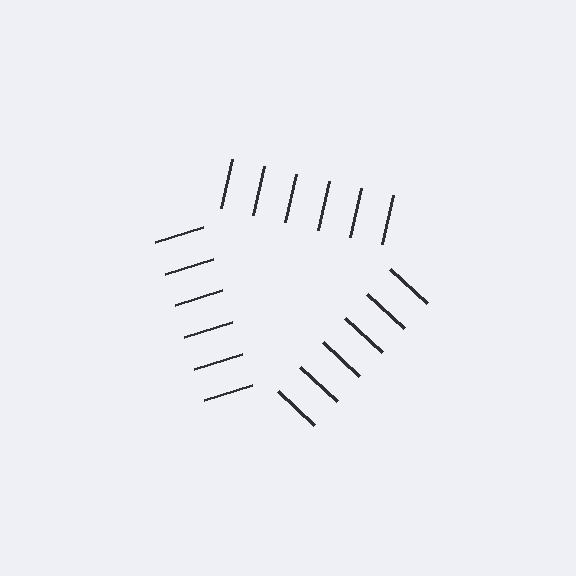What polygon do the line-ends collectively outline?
An illusory triangle — the line segments terminate on its edges but no continuous stroke is drawn.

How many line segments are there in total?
18 — 6 along each of the 3 edges.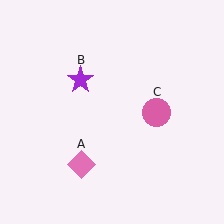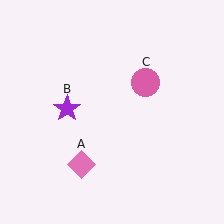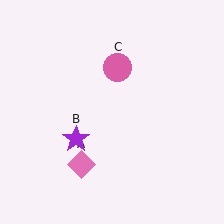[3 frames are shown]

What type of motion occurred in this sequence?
The purple star (object B), pink circle (object C) rotated counterclockwise around the center of the scene.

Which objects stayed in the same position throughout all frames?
Pink diamond (object A) remained stationary.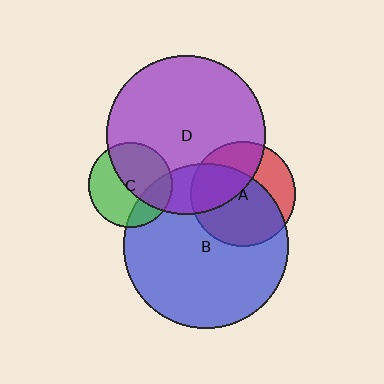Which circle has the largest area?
Circle B (blue).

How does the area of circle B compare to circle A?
Approximately 2.5 times.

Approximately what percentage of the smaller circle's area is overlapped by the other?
Approximately 65%.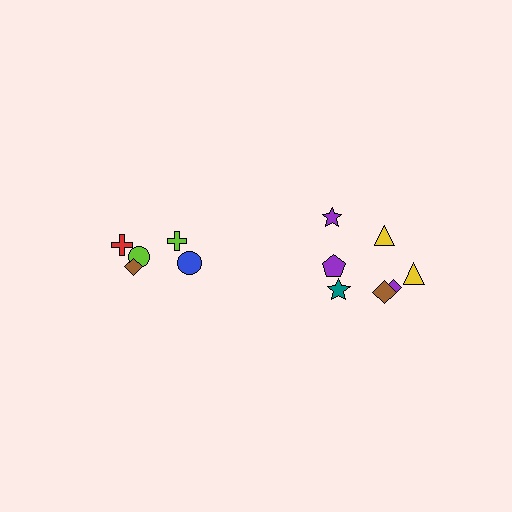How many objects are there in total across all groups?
There are 12 objects.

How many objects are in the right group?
There are 7 objects.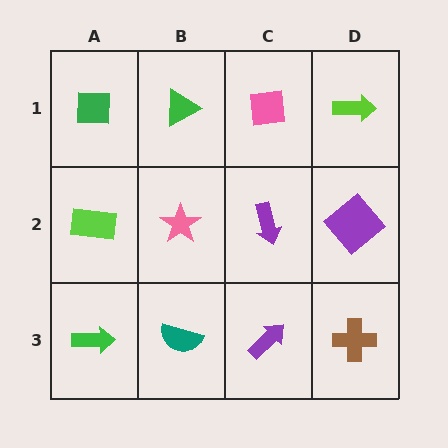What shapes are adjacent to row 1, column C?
A purple arrow (row 2, column C), a green triangle (row 1, column B), a lime arrow (row 1, column D).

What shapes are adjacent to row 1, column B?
A pink star (row 2, column B), a green square (row 1, column A), a pink square (row 1, column C).